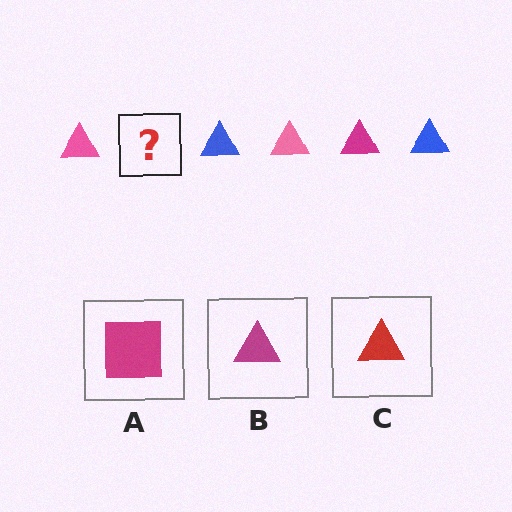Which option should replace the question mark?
Option B.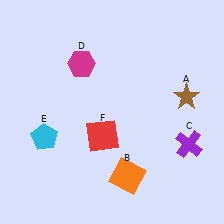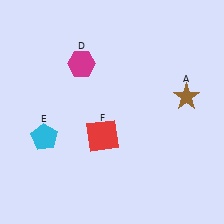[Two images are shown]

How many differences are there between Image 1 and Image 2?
There are 2 differences between the two images.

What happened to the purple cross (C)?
The purple cross (C) was removed in Image 2. It was in the bottom-right area of Image 1.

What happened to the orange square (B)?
The orange square (B) was removed in Image 2. It was in the bottom-right area of Image 1.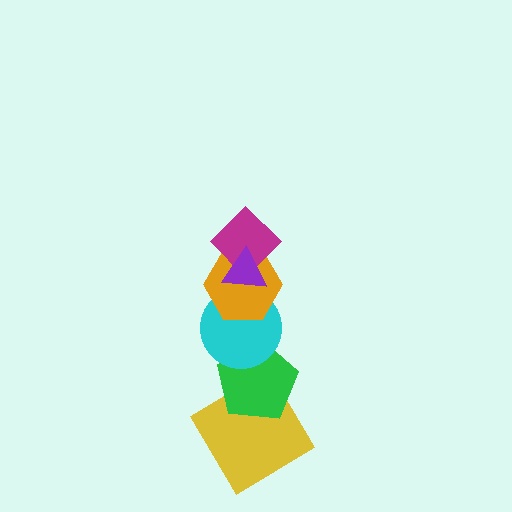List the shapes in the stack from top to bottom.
From top to bottom: the purple triangle, the magenta diamond, the orange hexagon, the cyan circle, the green pentagon, the yellow diamond.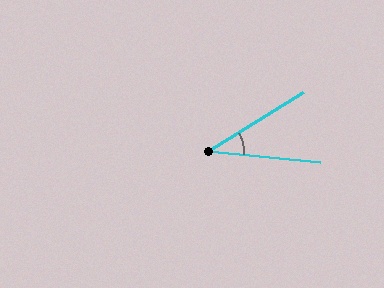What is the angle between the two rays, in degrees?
Approximately 37 degrees.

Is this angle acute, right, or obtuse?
It is acute.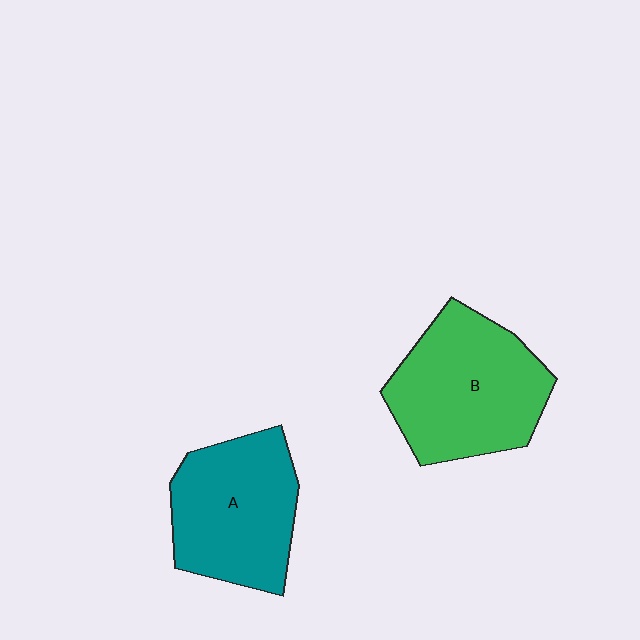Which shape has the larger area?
Shape B (green).